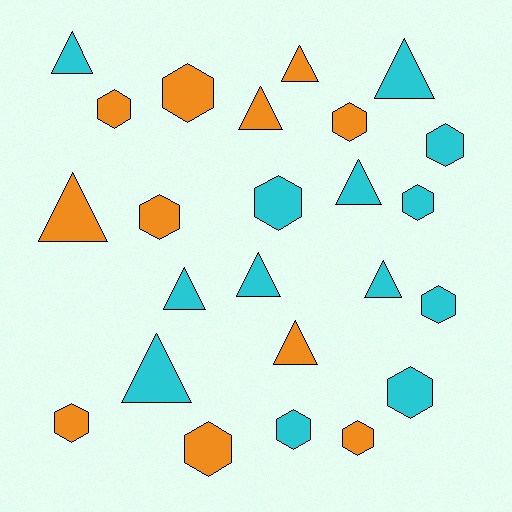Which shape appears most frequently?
Hexagon, with 13 objects.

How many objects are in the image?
There are 24 objects.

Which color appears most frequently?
Cyan, with 13 objects.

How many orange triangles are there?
There are 4 orange triangles.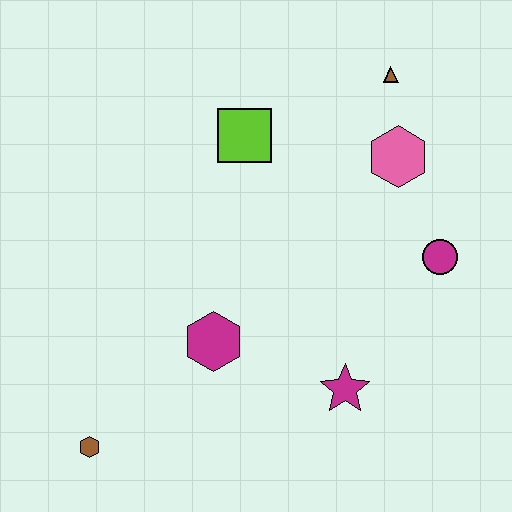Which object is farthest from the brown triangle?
The brown hexagon is farthest from the brown triangle.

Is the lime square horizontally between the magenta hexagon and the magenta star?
Yes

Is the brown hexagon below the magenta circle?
Yes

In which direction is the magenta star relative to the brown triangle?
The magenta star is below the brown triangle.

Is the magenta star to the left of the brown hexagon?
No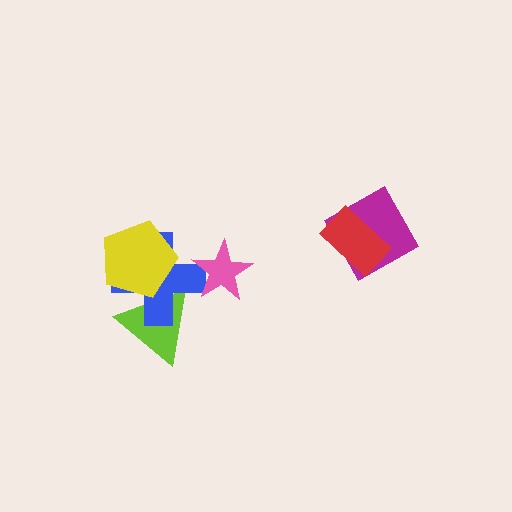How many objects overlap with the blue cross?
3 objects overlap with the blue cross.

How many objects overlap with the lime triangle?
2 objects overlap with the lime triangle.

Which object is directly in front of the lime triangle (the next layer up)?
The blue cross is directly in front of the lime triangle.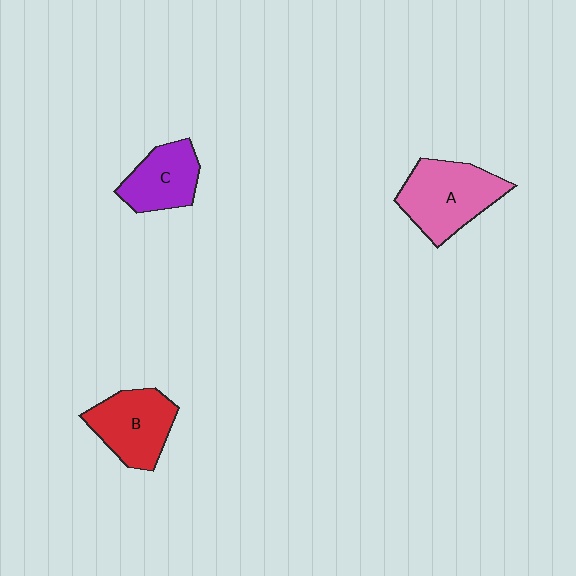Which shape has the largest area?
Shape A (pink).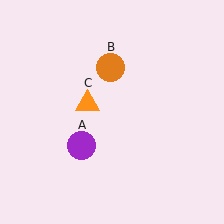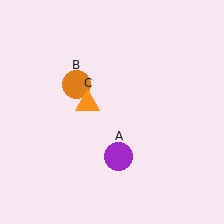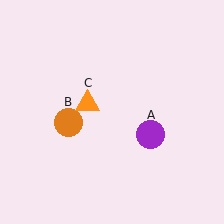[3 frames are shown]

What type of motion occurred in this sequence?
The purple circle (object A), orange circle (object B) rotated counterclockwise around the center of the scene.